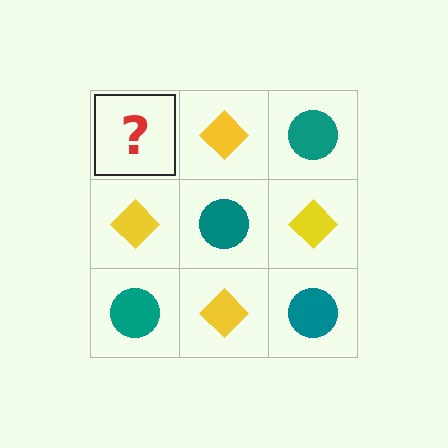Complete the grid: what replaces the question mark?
The question mark should be replaced with a teal circle.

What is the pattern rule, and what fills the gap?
The rule is that it alternates teal circle and yellow diamond in a checkerboard pattern. The gap should be filled with a teal circle.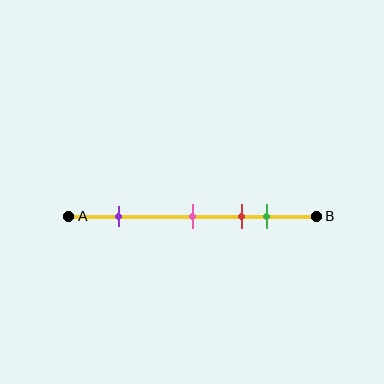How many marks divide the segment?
There are 4 marks dividing the segment.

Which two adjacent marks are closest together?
The red and green marks are the closest adjacent pair.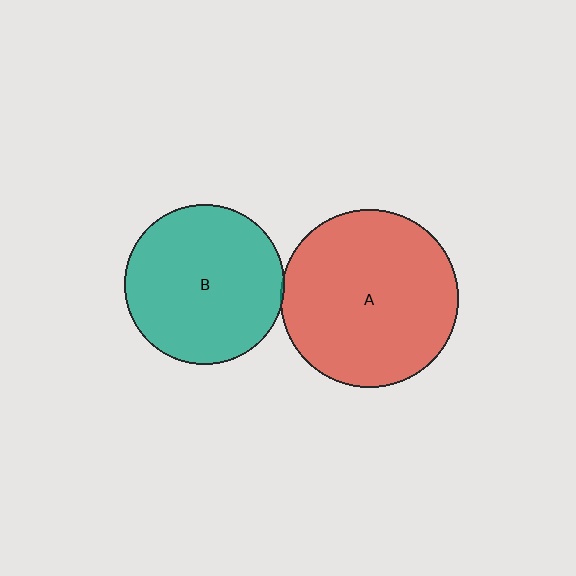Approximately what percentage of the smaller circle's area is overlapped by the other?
Approximately 5%.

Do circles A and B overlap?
Yes.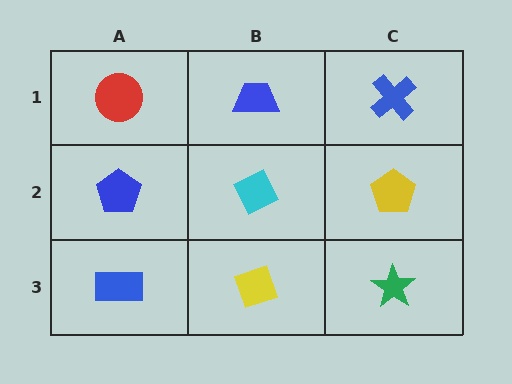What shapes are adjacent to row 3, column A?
A blue pentagon (row 2, column A), a yellow diamond (row 3, column B).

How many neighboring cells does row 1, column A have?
2.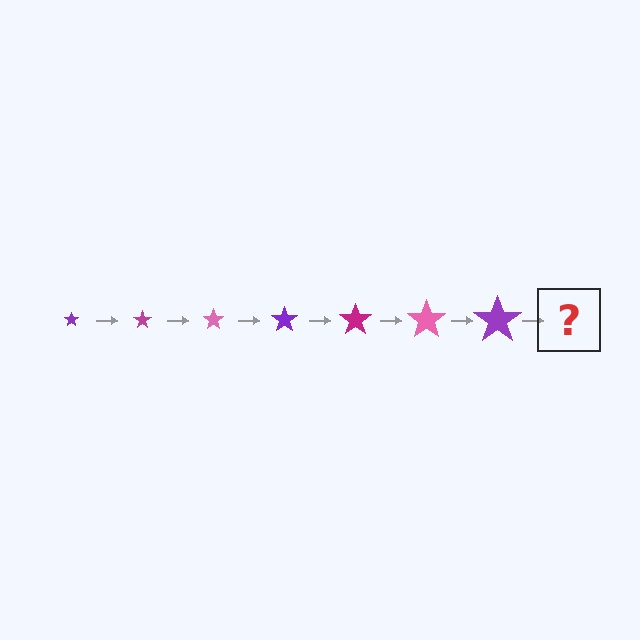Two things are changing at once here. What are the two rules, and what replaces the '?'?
The two rules are that the star grows larger each step and the color cycles through purple, magenta, and pink. The '?' should be a magenta star, larger than the previous one.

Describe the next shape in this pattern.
It should be a magenta star, larger than the previous one.